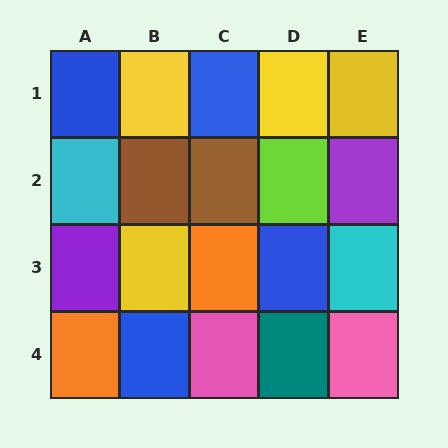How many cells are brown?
2 cells are brown.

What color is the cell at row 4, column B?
Blue.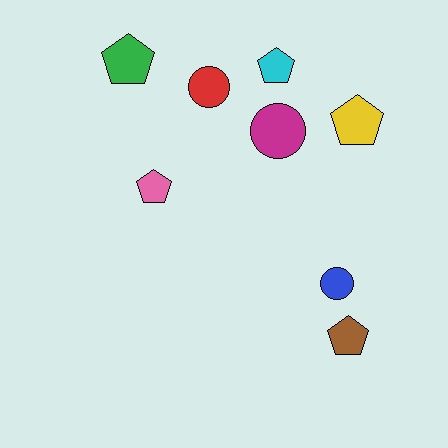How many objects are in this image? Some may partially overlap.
There are 8 objects.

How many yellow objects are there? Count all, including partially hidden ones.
There is 1 yellow object.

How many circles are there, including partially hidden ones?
There are 3 circles.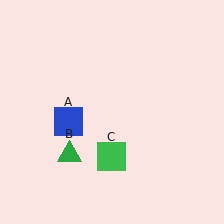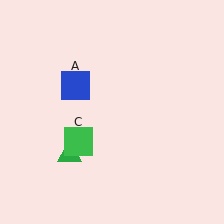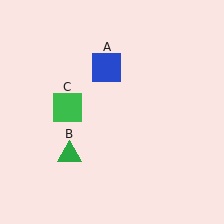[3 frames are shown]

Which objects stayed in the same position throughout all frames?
Green triangle (object B) remained stationary.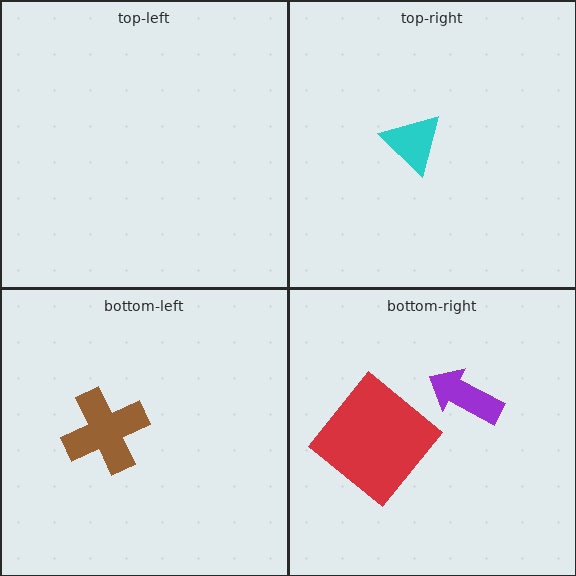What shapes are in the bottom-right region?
The red diamond, the purple arrow.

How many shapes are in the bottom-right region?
2.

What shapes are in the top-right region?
The cyan triangle.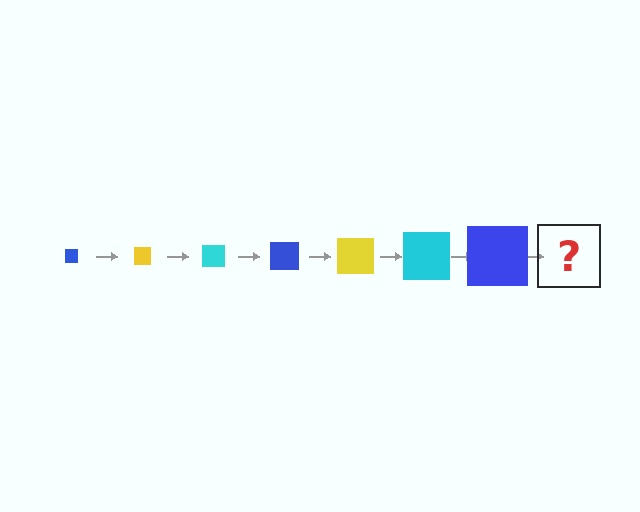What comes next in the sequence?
The next element should be a yellow square, larger than the previous one.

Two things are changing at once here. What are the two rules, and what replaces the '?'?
The two rules are that the square grows larger each step and the color cycles through blue, yellow, and cyan. The '?' should be a yellow square, larger than the previous one.